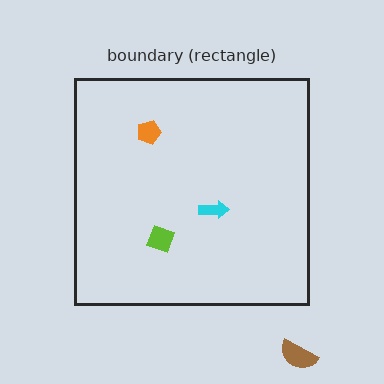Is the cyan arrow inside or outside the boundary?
Inside.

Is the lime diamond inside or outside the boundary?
Inside.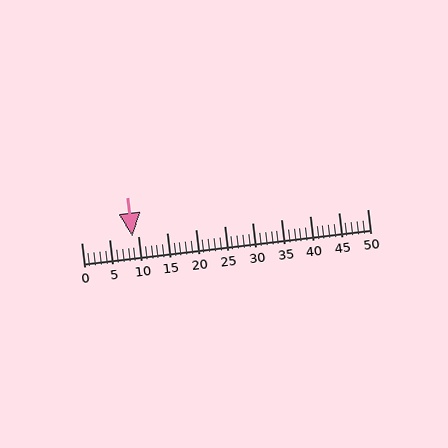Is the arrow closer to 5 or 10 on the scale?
The arrow is closer to 10.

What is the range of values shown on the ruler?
The ruler shows values from 0 to 50.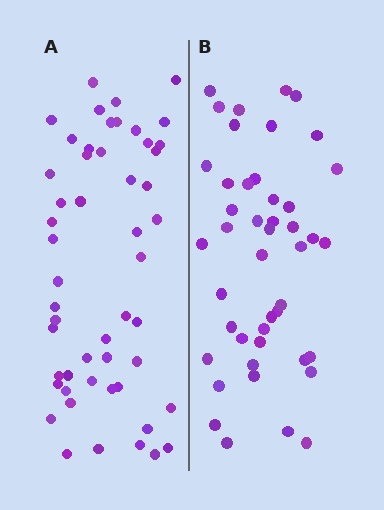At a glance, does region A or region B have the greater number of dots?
Region A (the left region) has more dots.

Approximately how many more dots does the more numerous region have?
Region A has roughly 8 or so more dots than region B.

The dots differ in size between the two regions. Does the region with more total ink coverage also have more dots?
No. Region B has more total ink coverage because its dots are larger, but region A actually contains more individual dots. Total area can be misleading — the number of items is what matters here.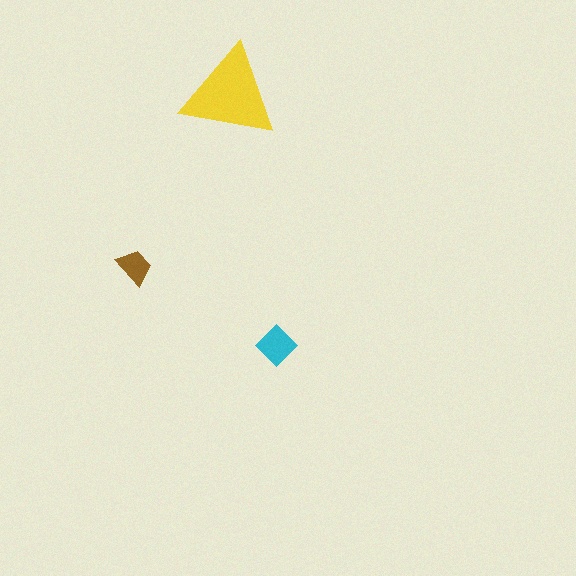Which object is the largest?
The yellow triangle.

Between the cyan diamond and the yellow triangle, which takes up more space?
The yellow triangle.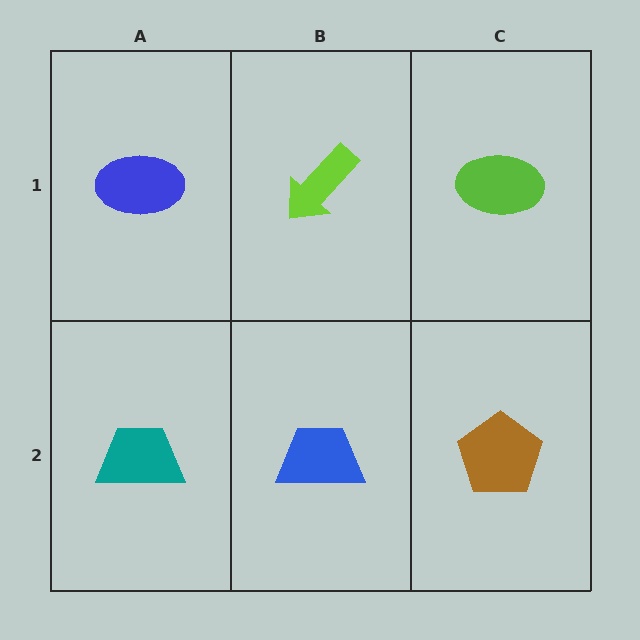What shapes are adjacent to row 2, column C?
A lime ellipse (row 1, column C), a blue trapezoid (row 2, column B).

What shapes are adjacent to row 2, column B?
A lime arrow (row 1, column B), a teal trapezoid (row 2, column A), a brown pentagon (row 2, column C).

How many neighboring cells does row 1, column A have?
2.